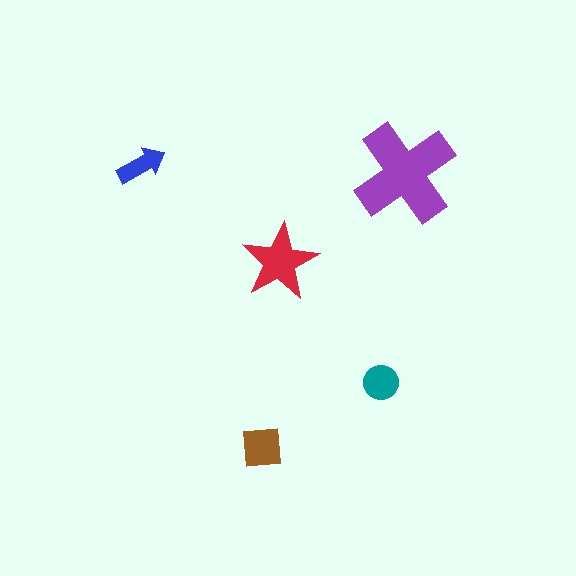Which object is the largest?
The purple cross.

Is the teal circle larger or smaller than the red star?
Smaller.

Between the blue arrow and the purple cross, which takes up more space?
The purple cross.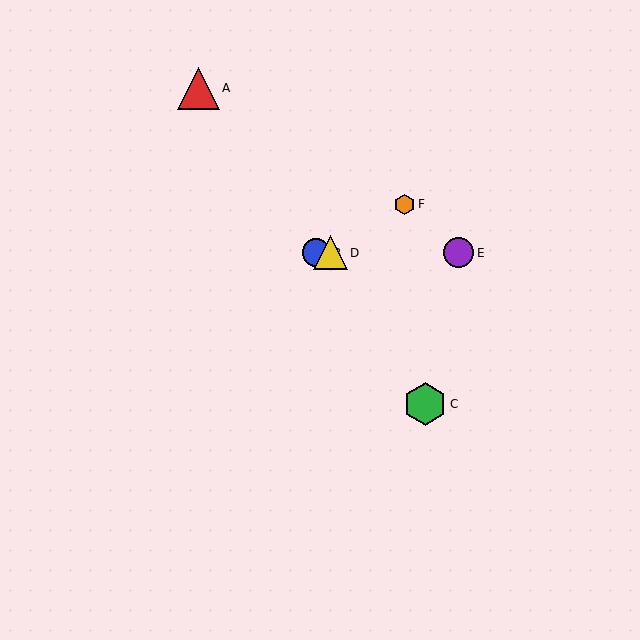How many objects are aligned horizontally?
3 objects (B, D, E) are aligned horizontally.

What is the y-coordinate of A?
Object A is at y≈88.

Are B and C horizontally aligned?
No, B is at y≈253 and C is at y≈404.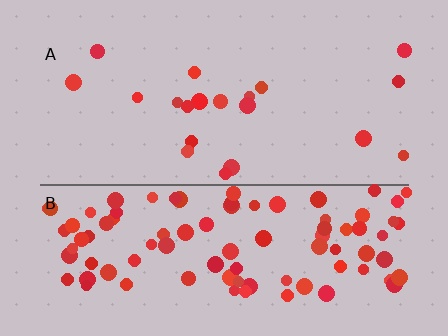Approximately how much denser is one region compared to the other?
Approximately 4.6× — region B over region A.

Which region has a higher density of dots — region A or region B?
B (the bottom).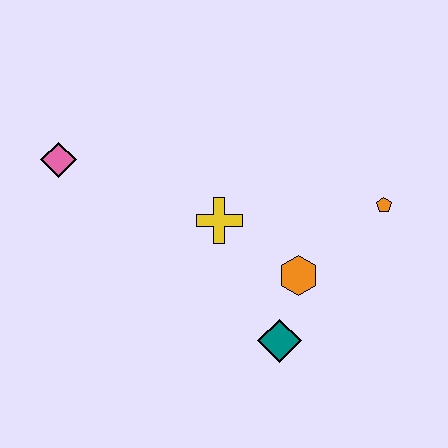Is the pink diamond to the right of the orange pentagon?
No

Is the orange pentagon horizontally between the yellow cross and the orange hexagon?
No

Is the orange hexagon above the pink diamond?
No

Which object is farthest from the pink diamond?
The orange pentagon is farthest from the pink diamond.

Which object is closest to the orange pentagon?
The orange hexagon is closest to the orange pentagon.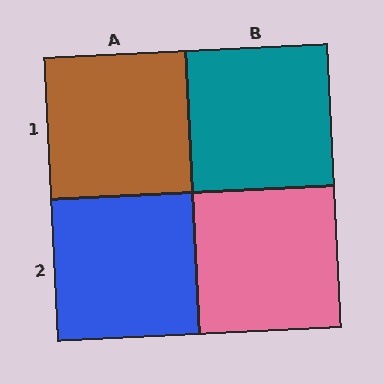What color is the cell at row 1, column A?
Brown.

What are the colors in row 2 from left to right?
Blue, pink.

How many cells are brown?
1 cell is brown.